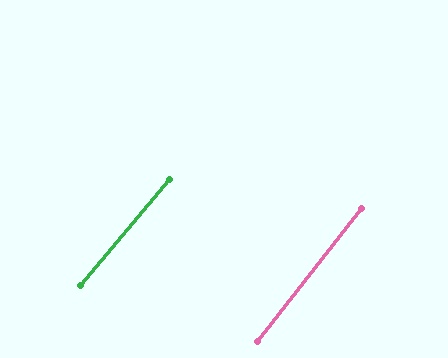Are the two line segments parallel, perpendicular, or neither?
Parallel — their directions differ by only 1.8°.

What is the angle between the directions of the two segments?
Approximately 2 degrees.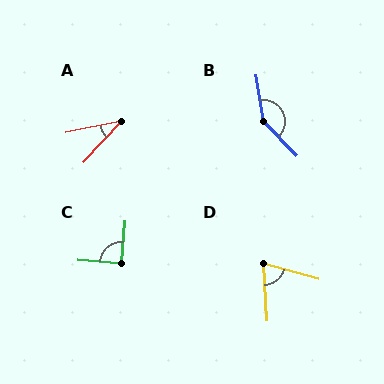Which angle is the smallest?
A, at approximately 36 degrees.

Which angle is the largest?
B, at approximately 145 degrees.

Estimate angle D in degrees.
Approximately 71 degrees.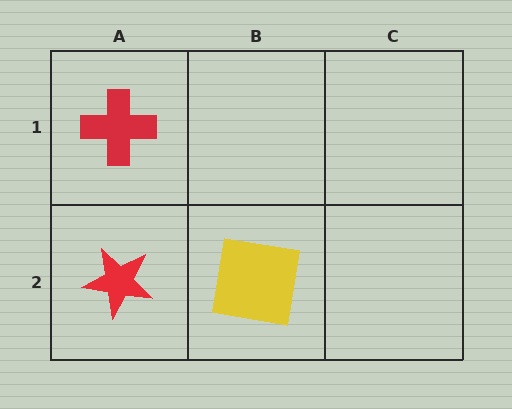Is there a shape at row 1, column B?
No, that cell is empty.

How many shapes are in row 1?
1 shape.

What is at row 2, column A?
A red star.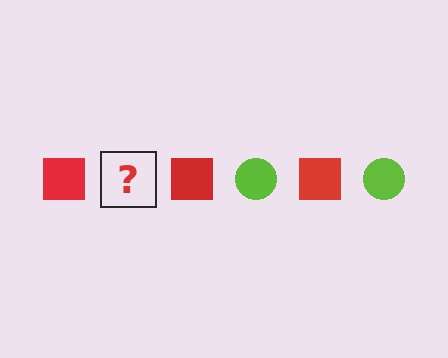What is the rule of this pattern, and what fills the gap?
The rule is that the pattern alternates between red square and lime circle. The gap should be filled with a lime circle.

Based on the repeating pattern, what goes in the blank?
The blank should be a lime circle.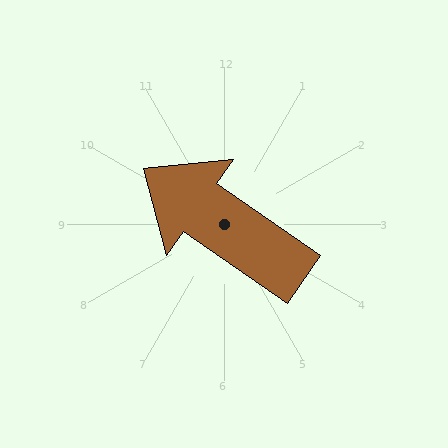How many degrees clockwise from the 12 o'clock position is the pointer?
Approximately 305 degrees.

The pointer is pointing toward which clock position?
Roughly 10 o'clock.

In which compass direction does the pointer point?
Northwest.